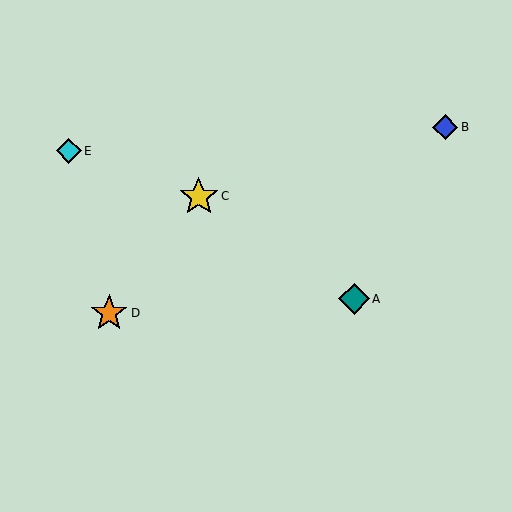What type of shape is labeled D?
Shape D is an orange star.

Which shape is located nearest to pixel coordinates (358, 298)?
The teal diamond (labeled A) at (354, 299) is nearest to that location.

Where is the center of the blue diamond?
The center of the blue diamond is at (445, 127).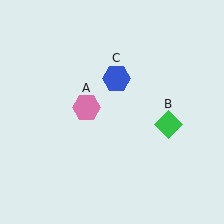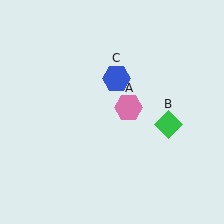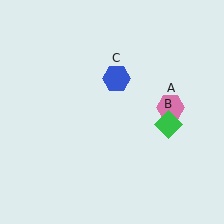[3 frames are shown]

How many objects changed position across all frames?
1 object changed position: pink hexagon (object A).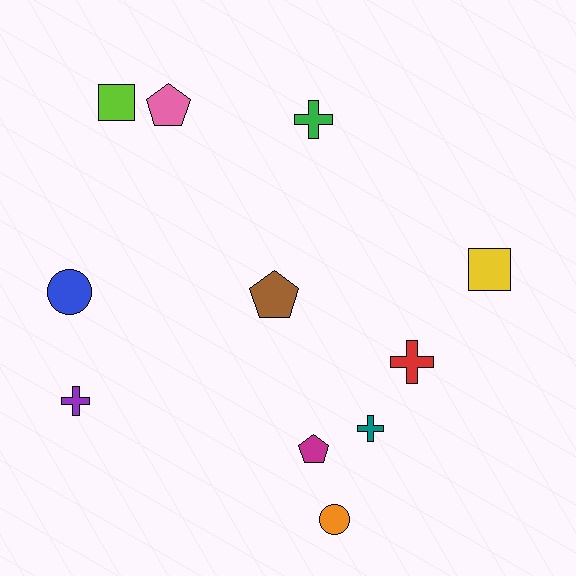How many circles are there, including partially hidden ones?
There are 2 circles.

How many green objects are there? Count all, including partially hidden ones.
There is 1 green object.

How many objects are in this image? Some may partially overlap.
There are 11 objects.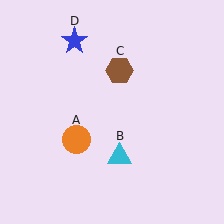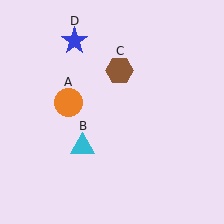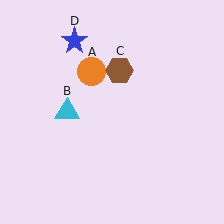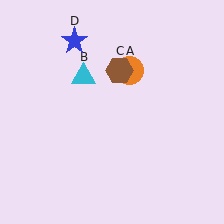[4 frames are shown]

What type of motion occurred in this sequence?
The orange circle (object A), cyan triangle (object B) rotated clockwise around the center of the scene.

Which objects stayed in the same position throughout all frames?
Brown hexagon (object C) and blue star (object D) remained stationary.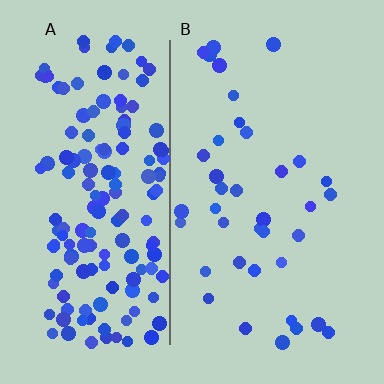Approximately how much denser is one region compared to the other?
Approximately 4.1× — region A over region B.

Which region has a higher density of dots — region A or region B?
A (the left).